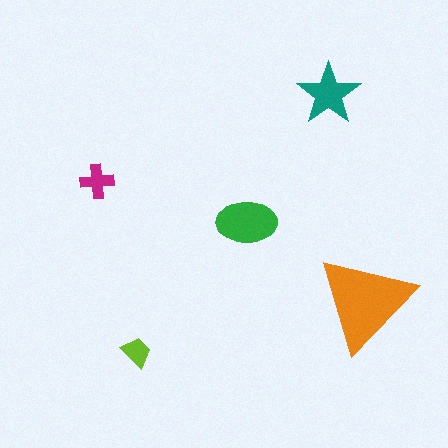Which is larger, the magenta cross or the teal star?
The teal star.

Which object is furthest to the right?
The orange triangle is rightmost.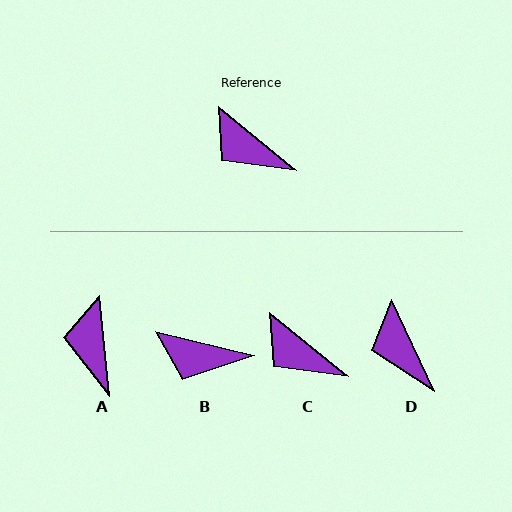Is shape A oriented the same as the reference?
No, it is off by about 45 degrees.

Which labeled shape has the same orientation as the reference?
C.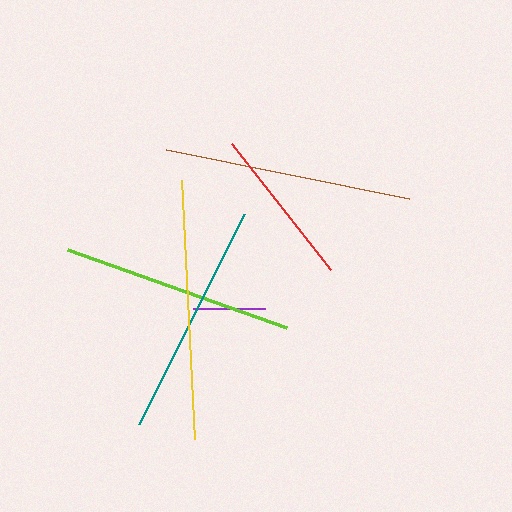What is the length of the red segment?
The red segment is approximately 161 pixels long.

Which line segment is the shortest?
The purple line is the shortest at approximately 72 pixels.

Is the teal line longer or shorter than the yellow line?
The yellow line is longer than the teal line.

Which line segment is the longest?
The yellow line is the longest at approximately 259 pixels.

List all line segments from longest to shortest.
From longest to shortest: yellow, brown, teal, lime, red, purple.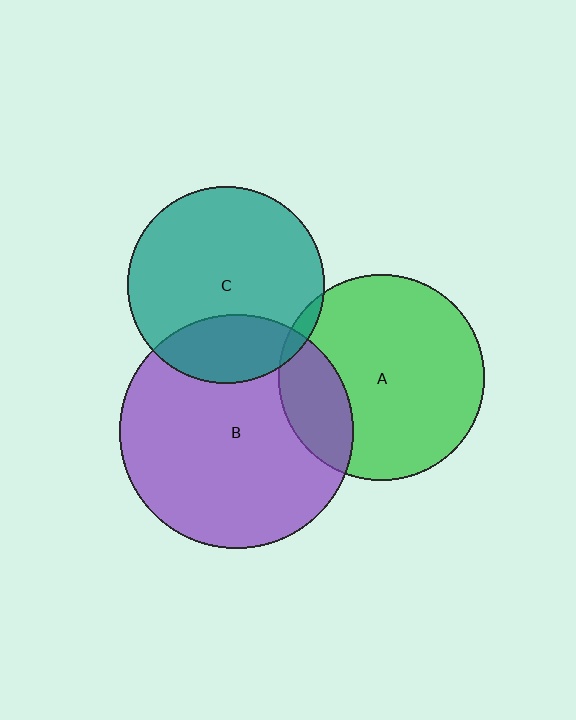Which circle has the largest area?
Circle B (purple).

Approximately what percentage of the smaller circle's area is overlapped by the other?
Approximately 5%.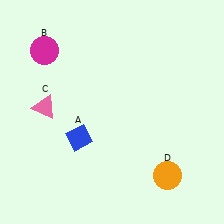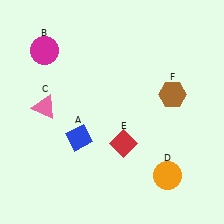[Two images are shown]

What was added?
A red diamond (E), a brown hexagon (F) were added in Image 2.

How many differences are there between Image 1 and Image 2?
There are 2 differences between the two images.